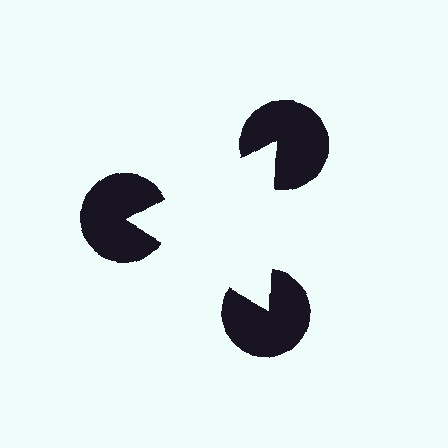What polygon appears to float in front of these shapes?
An illusory triangle — its edges are inferred from the aligned wedge cuts in the pac-man discs, not physically drawn.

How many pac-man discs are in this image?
There are 3 — one at each vertex of the illusory triangle.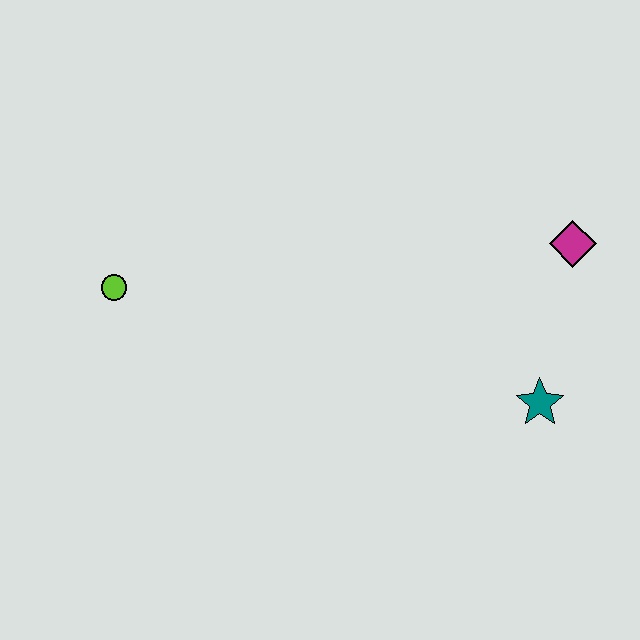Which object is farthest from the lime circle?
The magenta diamond is farthest from the lime circle.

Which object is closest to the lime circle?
The teal star is closest to the lime circle.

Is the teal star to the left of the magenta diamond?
Yes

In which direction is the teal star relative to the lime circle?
The teal star is to the right of the lime circle.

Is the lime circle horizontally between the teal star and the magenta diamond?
No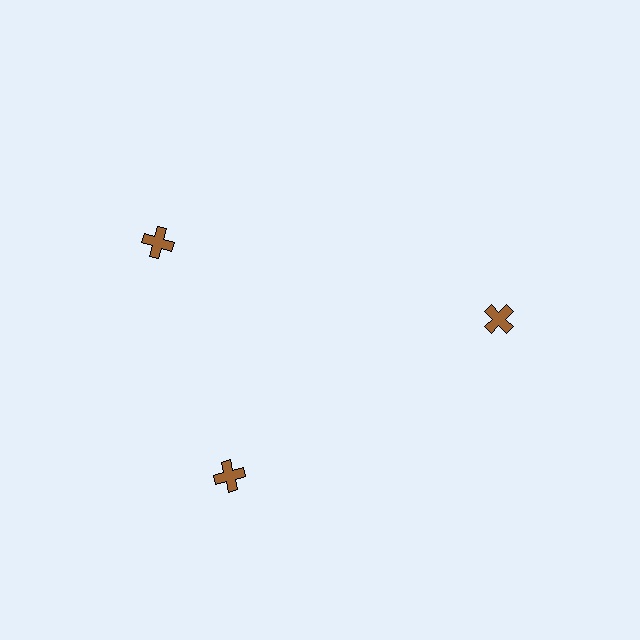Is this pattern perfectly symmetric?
No. The 3 brown crosses are arranged in a ring, but one element near the 11 o'clock position is rotated out of alignment along the ring, breaking the 3-fold rotational symmetry.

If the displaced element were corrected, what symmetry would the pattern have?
It would have 3-fold rotational symmetry — the pattern would map onto itself every 120 degrees.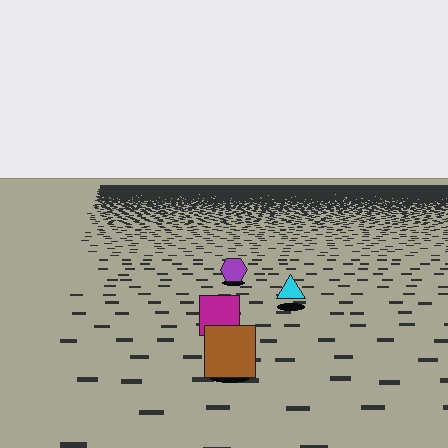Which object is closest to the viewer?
The brown square is closest. The texture marks near it are larger and more spread out.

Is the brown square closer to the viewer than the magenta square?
Yes. The brown square is closer — you can tell from the texture gradient: the ground texture is coarser near it.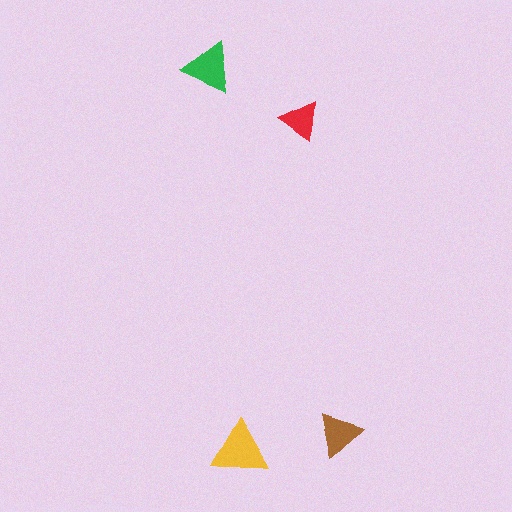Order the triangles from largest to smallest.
the yellow one, the green one, the brown one, the red one.